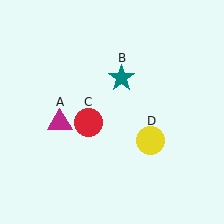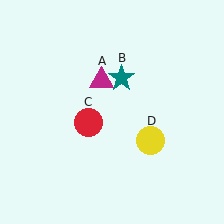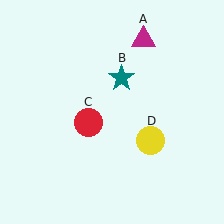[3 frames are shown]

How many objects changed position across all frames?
1 object changed position: magenta triangle (object A).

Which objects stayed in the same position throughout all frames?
Teal star (object B) and red circle (object C) and yellow circle (object D) remained stationary.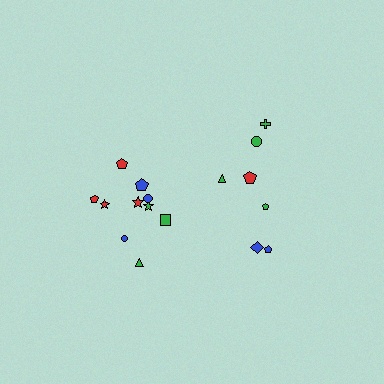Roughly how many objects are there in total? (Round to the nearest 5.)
Roughly 15 objects in total.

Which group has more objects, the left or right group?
The left group.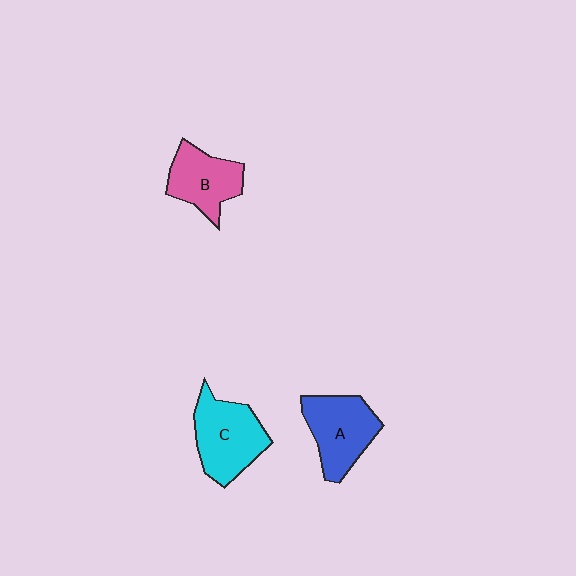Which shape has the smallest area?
Shape B (pink).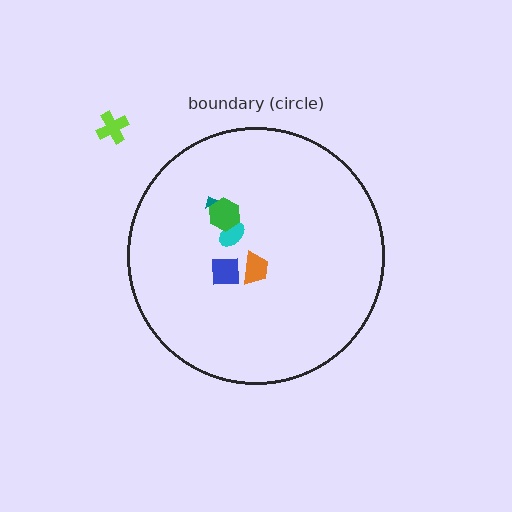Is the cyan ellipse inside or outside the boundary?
Inside.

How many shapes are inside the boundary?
5 inside, 1 outside.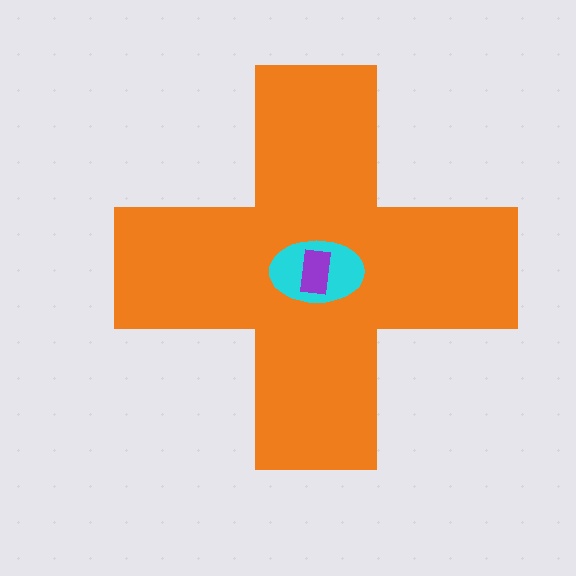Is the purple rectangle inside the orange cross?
Yes.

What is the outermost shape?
The orange cross.